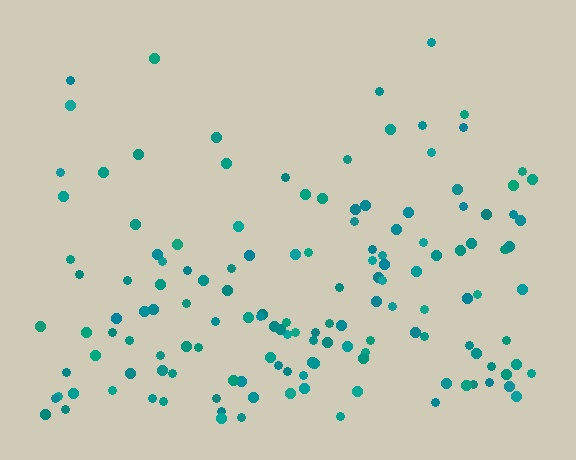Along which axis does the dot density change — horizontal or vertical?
Vertical.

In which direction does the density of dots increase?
From top to bottom, with the bottom side densest.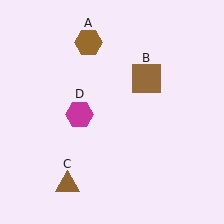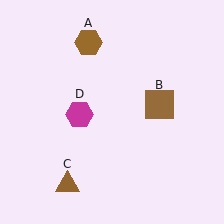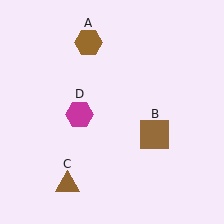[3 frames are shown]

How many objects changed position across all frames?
1 object changed position: brown square (object B).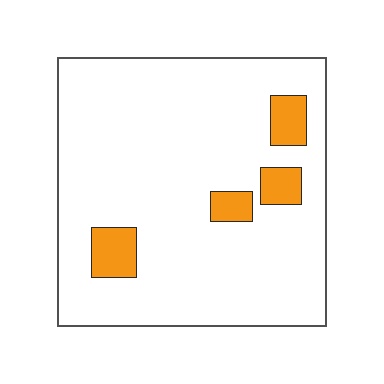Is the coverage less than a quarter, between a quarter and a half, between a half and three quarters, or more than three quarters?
Less than a quarter.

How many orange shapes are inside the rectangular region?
4.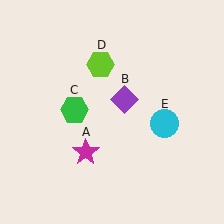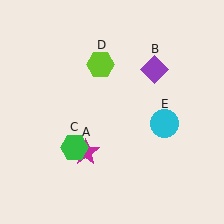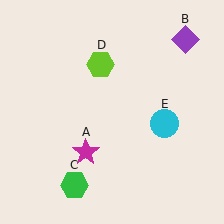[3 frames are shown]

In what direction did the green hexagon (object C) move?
The green hexagon (object C) moved down.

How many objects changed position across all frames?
2 objects changed position: purple diamond (object B), green hexagon (object C).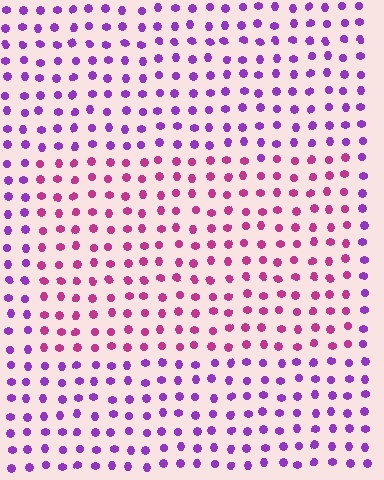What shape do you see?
I see a rectangle.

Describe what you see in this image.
The image is filled with small purple elements in a uniform arrangement. A rectangle-shaped region is visible where the elements are tinted to a slightly different hue, forming a subtle color boundary.